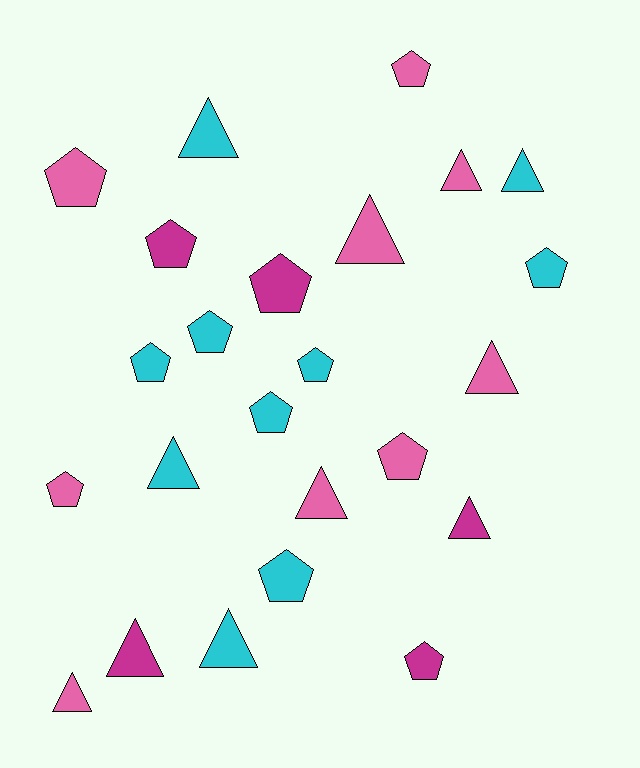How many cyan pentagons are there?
There are 6 cyan pentagons.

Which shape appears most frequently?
Pentagon, with 13 objects.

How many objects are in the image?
There are 24 objects.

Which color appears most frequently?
Cyan, with 10 objects.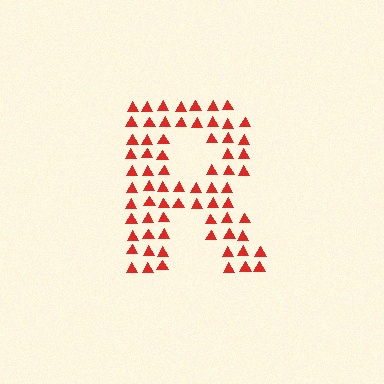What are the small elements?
The small elements are triangles.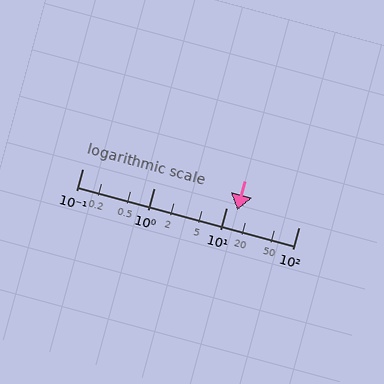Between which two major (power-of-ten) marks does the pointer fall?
The pointer is between 10 and 100.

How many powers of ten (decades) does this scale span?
The scale spans 3 decades, from 0.1 to 100.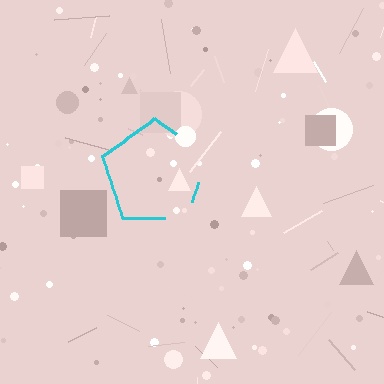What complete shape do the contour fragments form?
The contour fragments form a pentagon.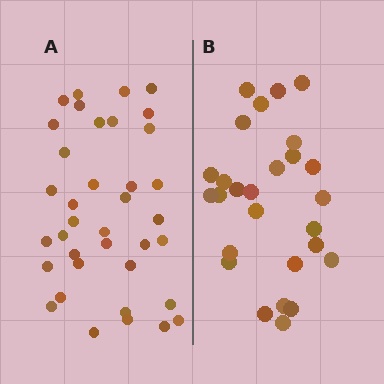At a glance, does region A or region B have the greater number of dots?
Region A (the left region) has more dots.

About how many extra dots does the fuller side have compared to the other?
Region A has roughly 10 or so more dots than region B.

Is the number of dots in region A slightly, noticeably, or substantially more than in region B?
Region A has noticeably more, but not dramatically so. The ratio is roughly 1.4 to 1.